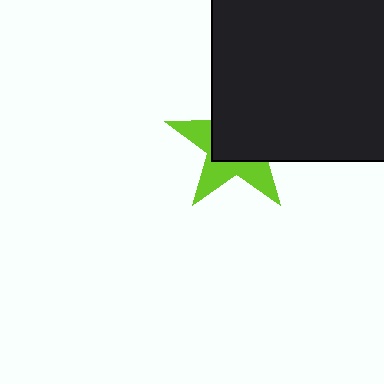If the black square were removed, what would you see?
You would see the complete lime star.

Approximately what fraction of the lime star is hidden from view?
Roughly 57% of the lime star is hidden behind the black square.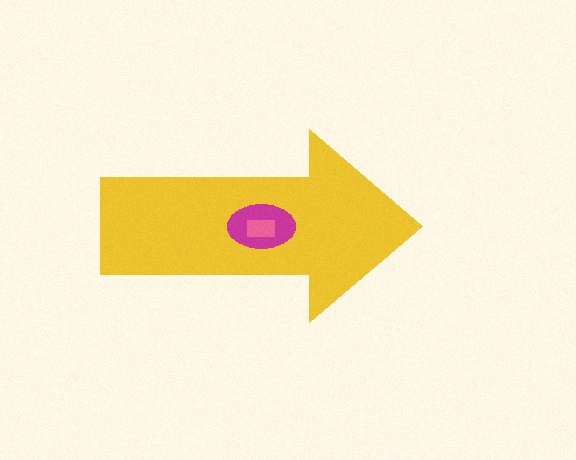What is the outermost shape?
The yellow arrow.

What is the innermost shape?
The pink rectangle.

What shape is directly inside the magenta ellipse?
The pink rectangle.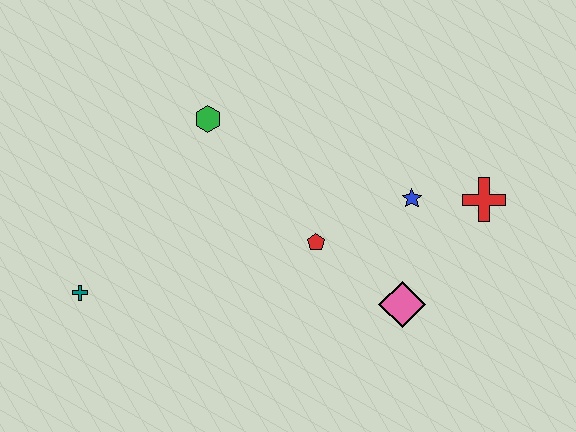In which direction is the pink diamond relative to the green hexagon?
The pink diamond is to the right of the green hexagon.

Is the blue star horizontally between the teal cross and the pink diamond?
No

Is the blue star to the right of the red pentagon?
Yes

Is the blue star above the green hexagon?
No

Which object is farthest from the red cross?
The teal cross is farthest from the red cross.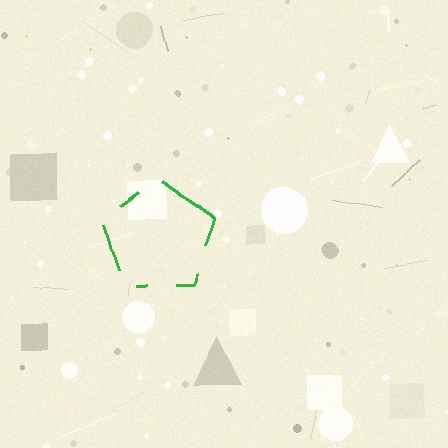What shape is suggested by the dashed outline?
The dashed outline suggests a pentagon.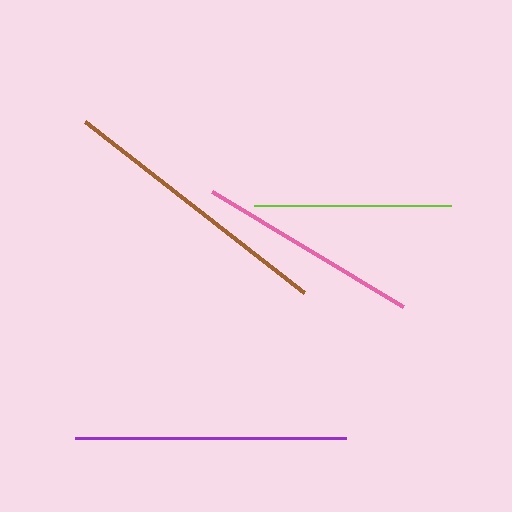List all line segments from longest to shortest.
From longest to shortest: brown, purple, pink, lime.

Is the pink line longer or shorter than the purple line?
The purple line is longer than the pink line.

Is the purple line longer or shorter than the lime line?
The purple line is longer than the lime line.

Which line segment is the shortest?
The lime line is the shortest at approximately 197 pixels.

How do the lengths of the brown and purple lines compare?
The brown and purple lines are approximately the same length.